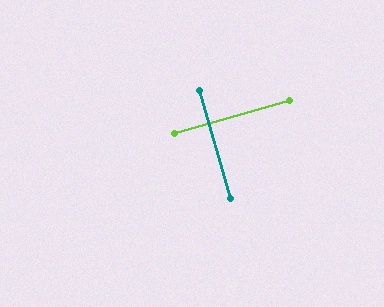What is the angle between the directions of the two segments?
Approximately 90 degrees.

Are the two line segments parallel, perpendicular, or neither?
Perpendicular — they meet at approximately 90°.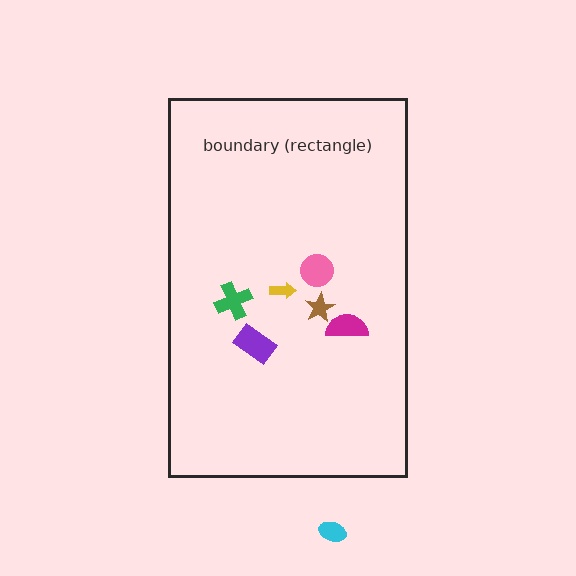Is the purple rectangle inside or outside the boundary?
Inside.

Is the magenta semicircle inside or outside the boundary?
Inside.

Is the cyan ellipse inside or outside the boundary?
Outside.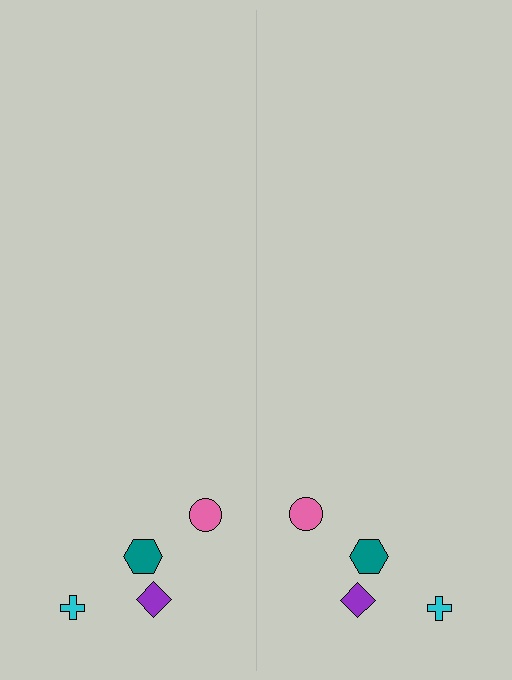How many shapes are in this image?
There are 8 shapes in this image.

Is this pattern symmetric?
Yes, this pattern has bilateral (reflection) symmetry.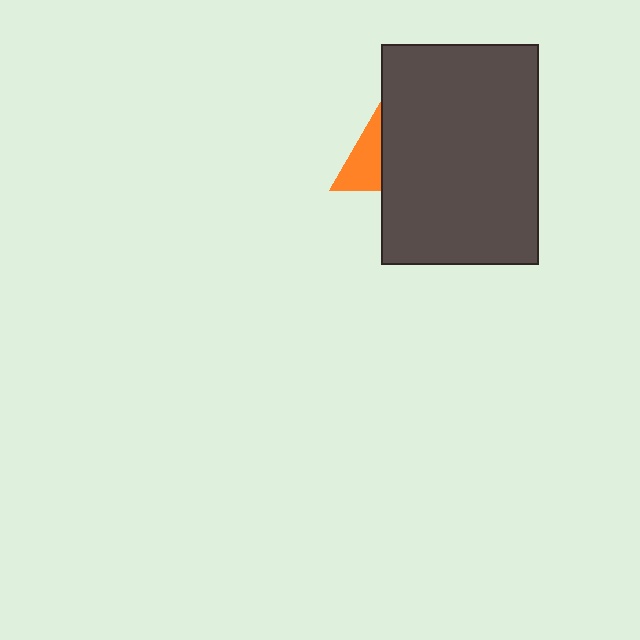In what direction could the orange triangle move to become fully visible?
The orange triangle could move left. That would shift it out from behind the dark gray rectangle entirely.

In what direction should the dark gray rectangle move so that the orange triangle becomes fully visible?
The dark gray rectangle should move right. That is the shortest direction to clear the overlap and leave the orange triangle fully visible.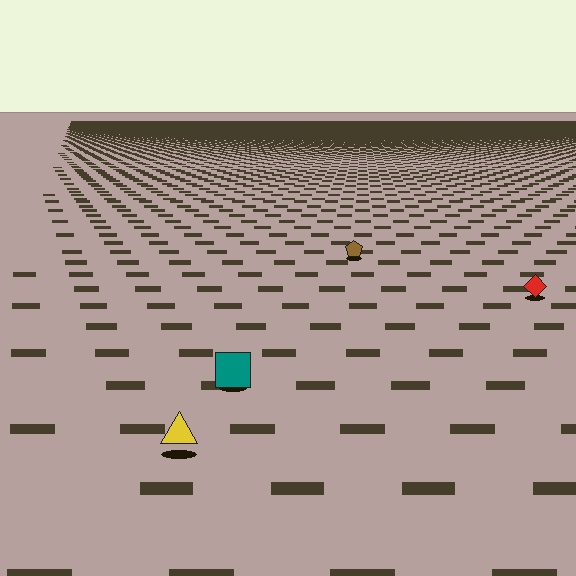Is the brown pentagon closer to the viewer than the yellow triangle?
No. The yellow triangle is closer — you can tell from the texture gradient: the ground texture is coarser near it.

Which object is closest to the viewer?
The yellow triangle is closest. The texture marks near it are larger and more spread out.